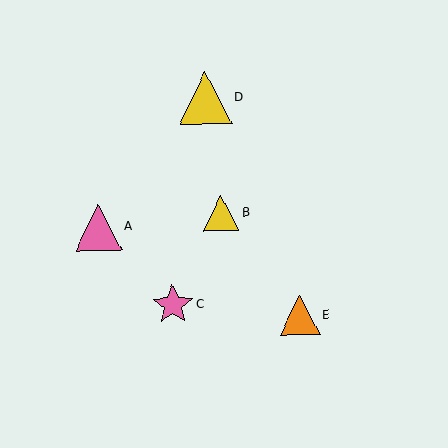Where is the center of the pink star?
The center of the pink star is at (173, 305).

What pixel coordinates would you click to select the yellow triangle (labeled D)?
Click at (205, 98) to select the yellow triangle D.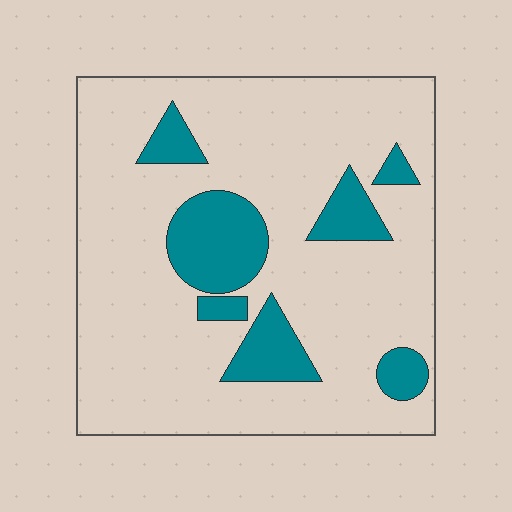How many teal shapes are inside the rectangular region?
7.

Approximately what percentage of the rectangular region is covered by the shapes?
Approximately 20%.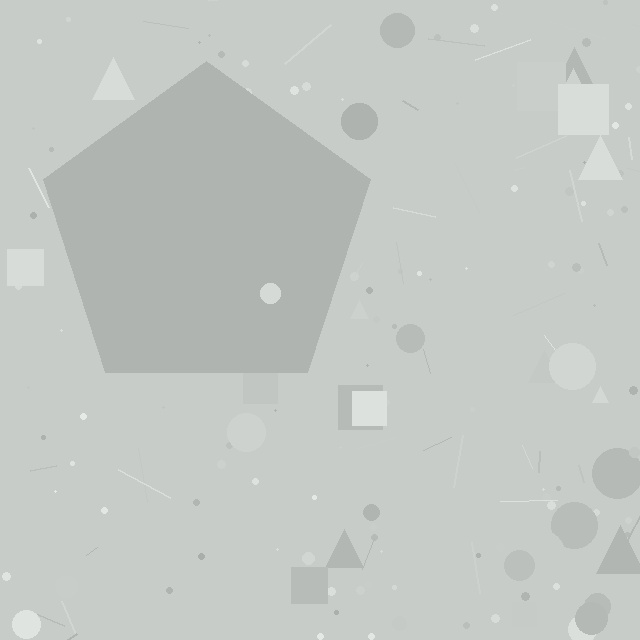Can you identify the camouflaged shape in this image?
The camouflaged shape is a pentagon.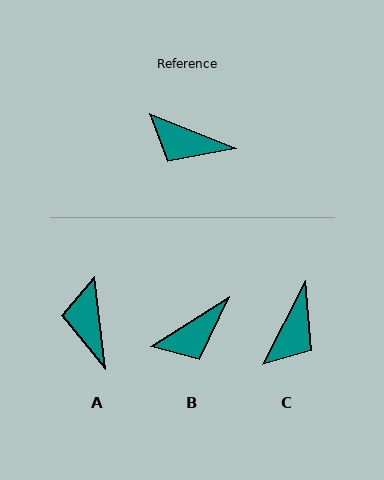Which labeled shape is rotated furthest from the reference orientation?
C, about 84 degrees away.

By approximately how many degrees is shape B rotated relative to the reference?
Approximately 54 degrees counter-clockwise.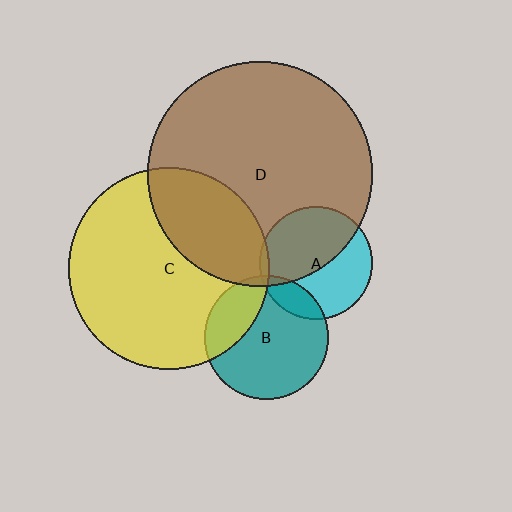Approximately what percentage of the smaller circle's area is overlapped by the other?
Approximately 5%.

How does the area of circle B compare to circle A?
Approximately 1.2 times.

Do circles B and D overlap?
Yes.